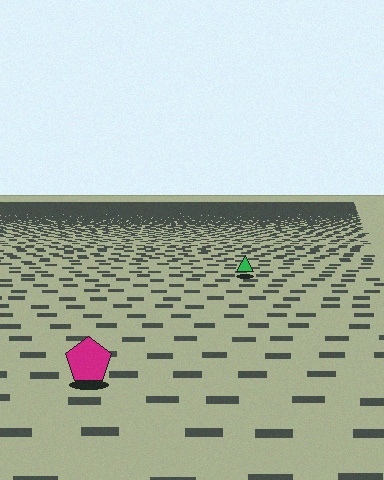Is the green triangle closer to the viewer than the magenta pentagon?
No. The magenta pentagon is closer — you can tell from the texture gradient: the ground texture is coarser near it.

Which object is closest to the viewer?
The magenta pentagon is closest. The texture marks near it are larger and more spread out.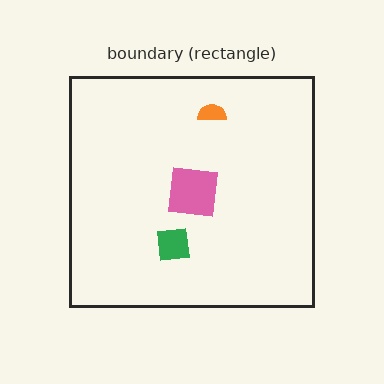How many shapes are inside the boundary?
3 inside, 0 outside.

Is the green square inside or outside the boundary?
Inside.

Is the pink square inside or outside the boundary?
Inside.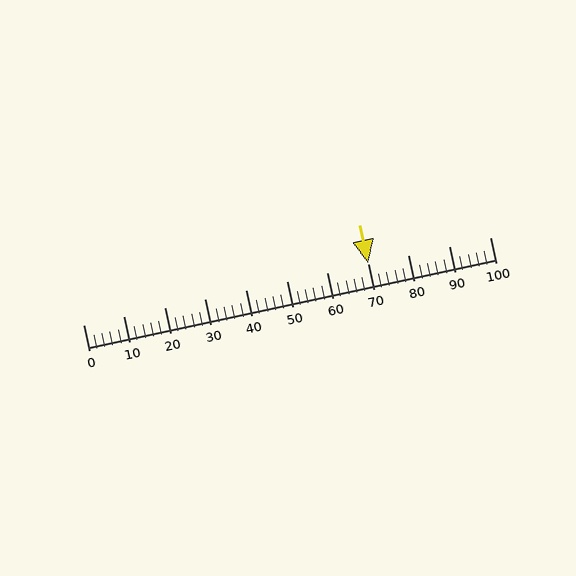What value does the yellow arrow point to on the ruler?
The yellow arrow points to approximately 70.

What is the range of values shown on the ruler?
The ruler shows values from 0 to 100.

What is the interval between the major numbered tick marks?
The major tick marks are spaced 10 units apart.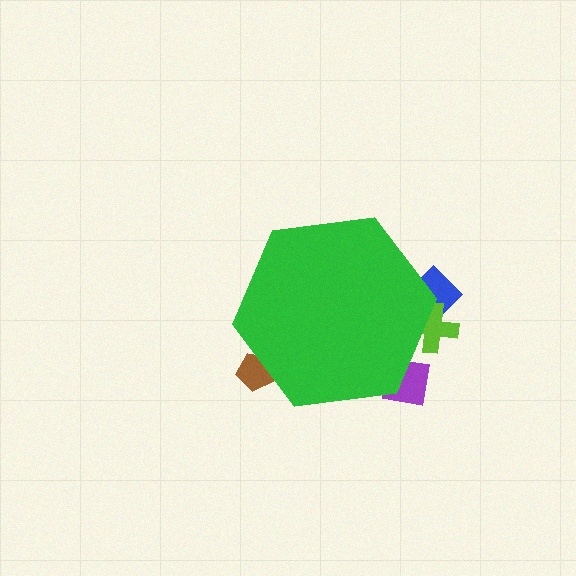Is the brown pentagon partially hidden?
Yes, the brown pentagon is partially hidden behind the green hexagon.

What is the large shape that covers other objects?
A green hexagon.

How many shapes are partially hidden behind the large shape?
4 shapes are partially hidden.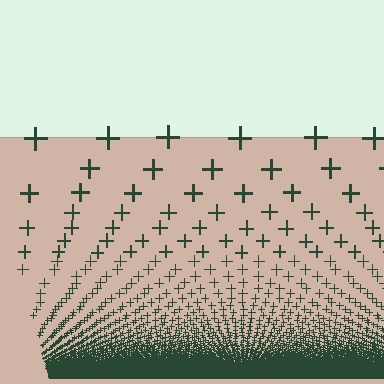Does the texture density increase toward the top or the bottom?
Density increases toward the bottom.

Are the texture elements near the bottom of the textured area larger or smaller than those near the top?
Smaller. The gradient is inverted — elements near the bottom are smaller and denser.